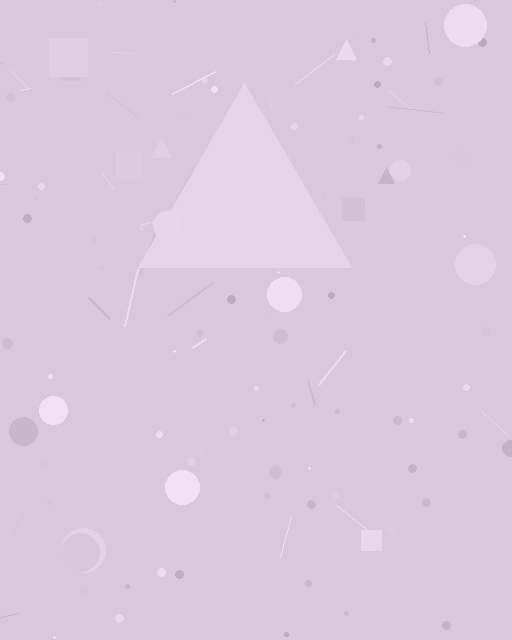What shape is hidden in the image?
A triangle is hidden in the image.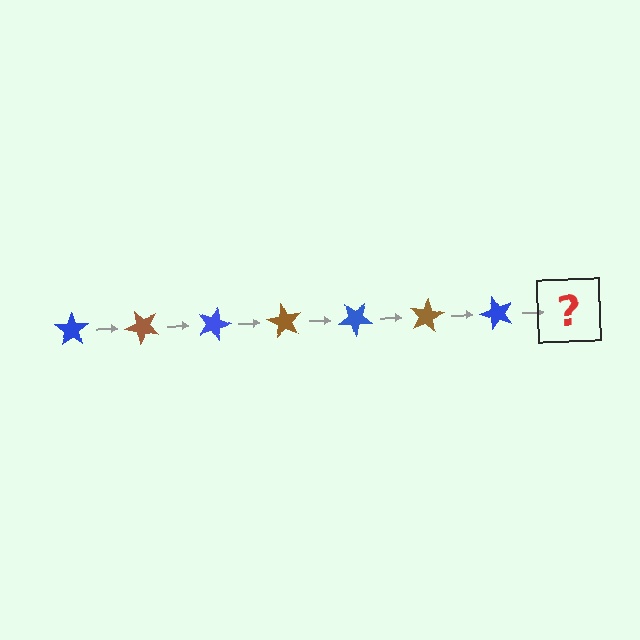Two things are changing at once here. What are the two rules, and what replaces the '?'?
The two rules are that it rotates 45 degrees each step and the color cycles through blue and brown. The '?' should be a brown star, rotated 315 degrees from the start.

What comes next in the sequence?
The next element should be a brown star, rotated 315 degrees from the start.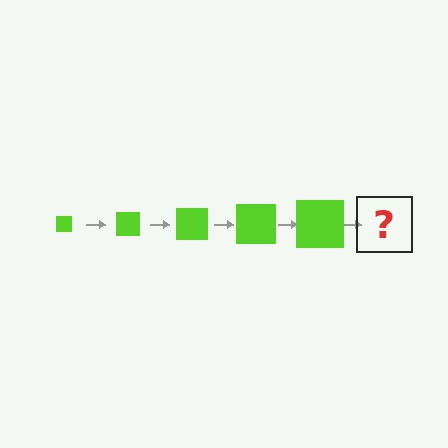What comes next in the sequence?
The next element should be a lime square, larger than the previous one.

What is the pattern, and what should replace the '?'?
The pattern is that the square gets progressively larger each step. The '?' should be a lime square, larger than the previous one.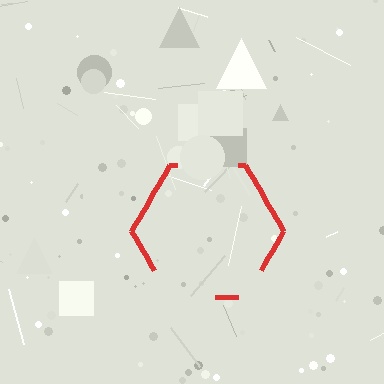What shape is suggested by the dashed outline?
The dashed outline suggests a hexagon.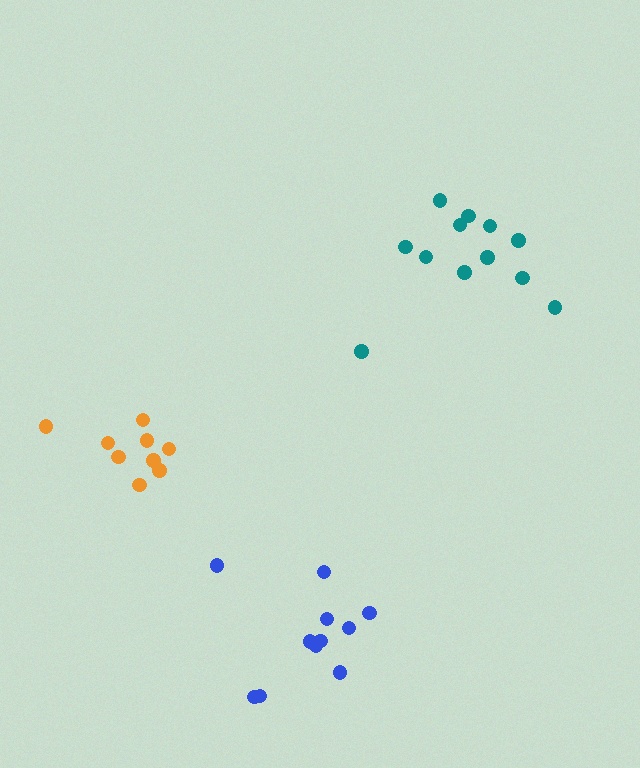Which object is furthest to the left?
The orange cluster is leftmost.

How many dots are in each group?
Group 1: 12 dots, Group 2: 9 dots, Group 3: 11 dots (32 total).